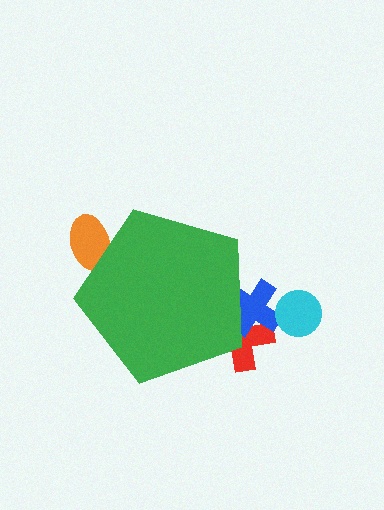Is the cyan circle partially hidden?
No, the cyan circle is fully visible.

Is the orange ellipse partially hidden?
Yes, the orange ellipse is partially hidden behind the green pentagon.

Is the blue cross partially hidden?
Yes, the blue cross is partially hidden behind the green pentagon.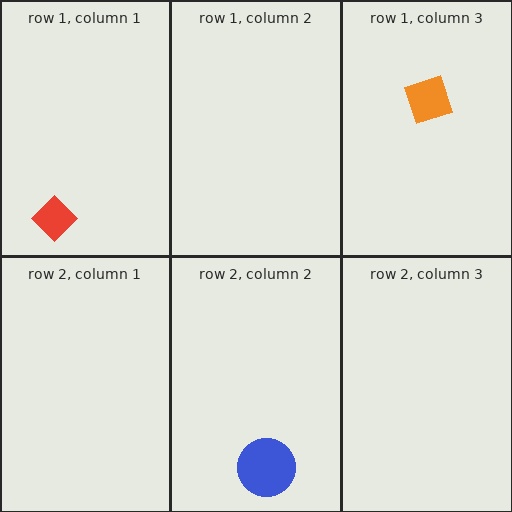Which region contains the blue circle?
The row 2, column 2 region.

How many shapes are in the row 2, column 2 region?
1.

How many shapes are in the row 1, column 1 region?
1.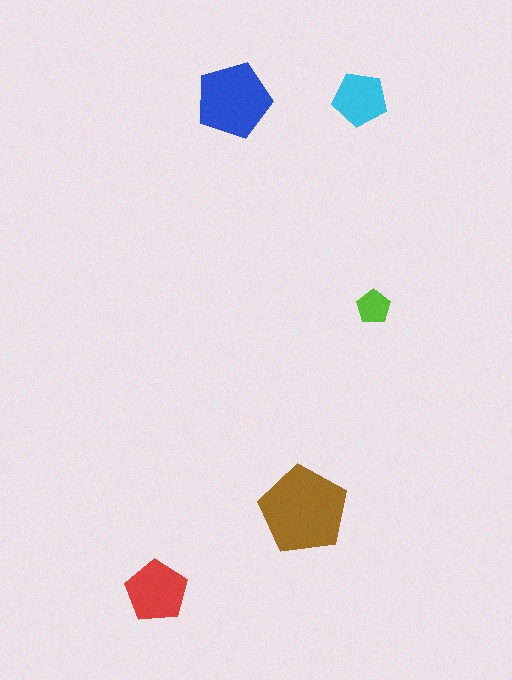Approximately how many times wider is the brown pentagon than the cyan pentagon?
About 1.5 times wider.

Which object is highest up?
The cyan pentagon is topmost.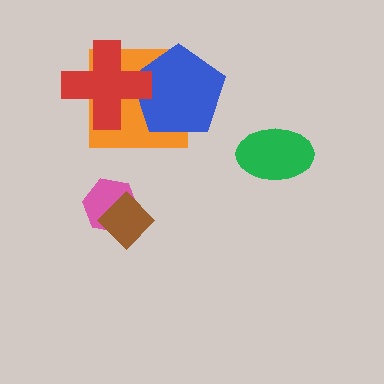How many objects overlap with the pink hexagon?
1 object overlaps with the pink hexagon.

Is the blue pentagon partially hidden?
Yes, it is partially covered by another shape.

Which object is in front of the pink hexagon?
The brown diamond is in front of the pink hexagon.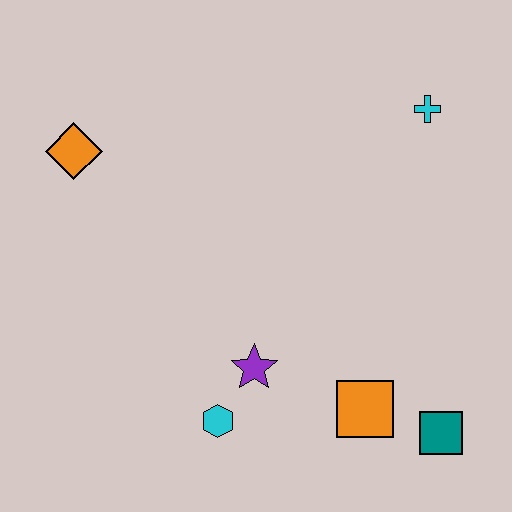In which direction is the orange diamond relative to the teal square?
The orange diamond is to the left of the teal square.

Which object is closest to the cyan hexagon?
The purple star is closest to the cyan hexagon.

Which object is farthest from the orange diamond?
The teal square is farthest from the orange diamond.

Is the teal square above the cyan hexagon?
No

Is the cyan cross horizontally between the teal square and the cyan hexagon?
Yes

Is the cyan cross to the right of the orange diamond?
Yes